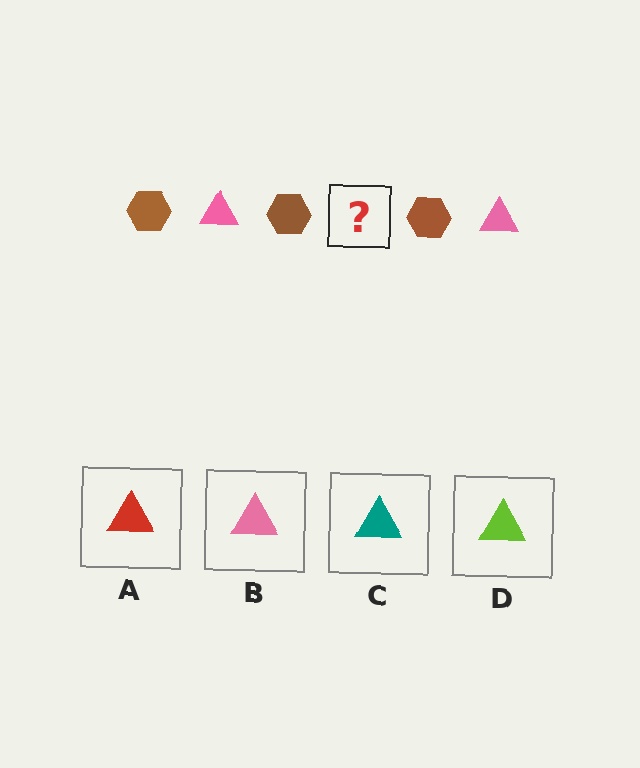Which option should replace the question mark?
Option B.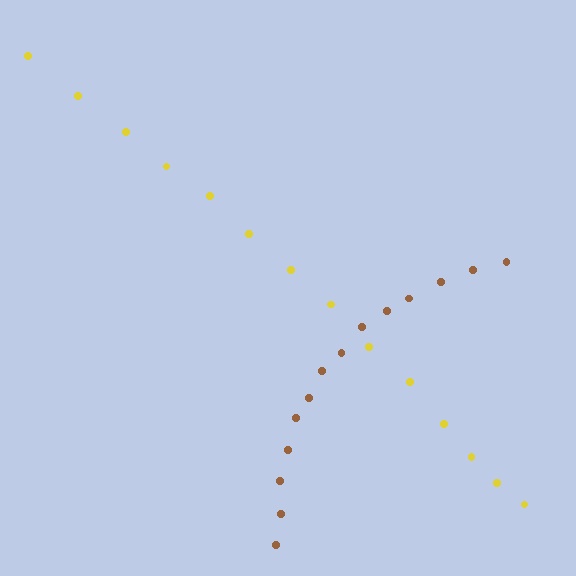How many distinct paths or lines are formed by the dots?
There are 2 distinct paths.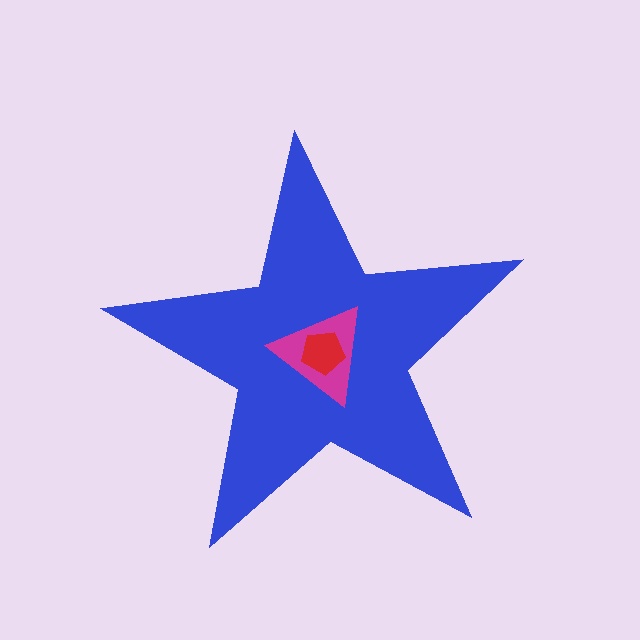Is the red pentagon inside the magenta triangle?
Yes.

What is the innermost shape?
The red pentagon.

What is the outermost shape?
The blue star.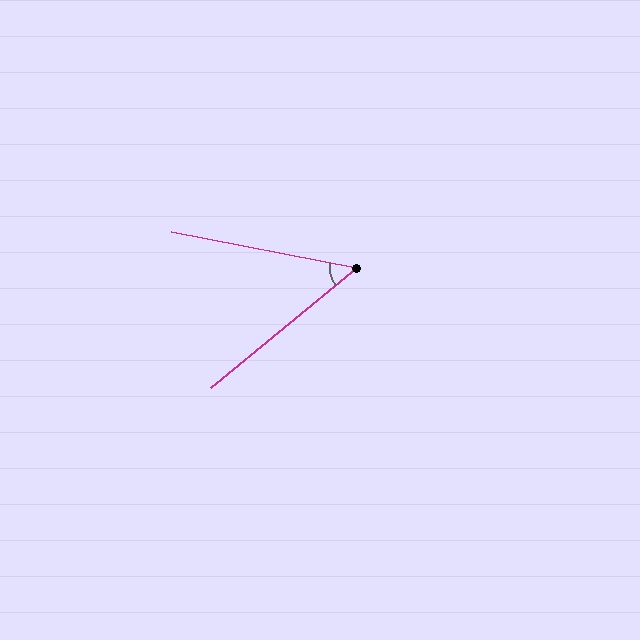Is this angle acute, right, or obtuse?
It is acute.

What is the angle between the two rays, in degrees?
Approximately 51 degrees.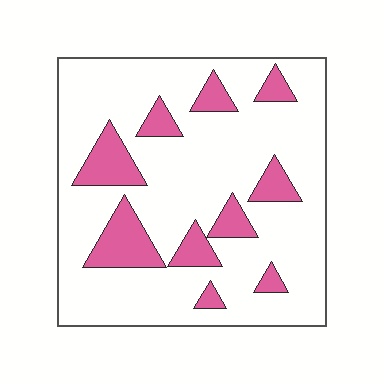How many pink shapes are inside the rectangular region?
10.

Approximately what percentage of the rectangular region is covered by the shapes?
Approximately 20%.